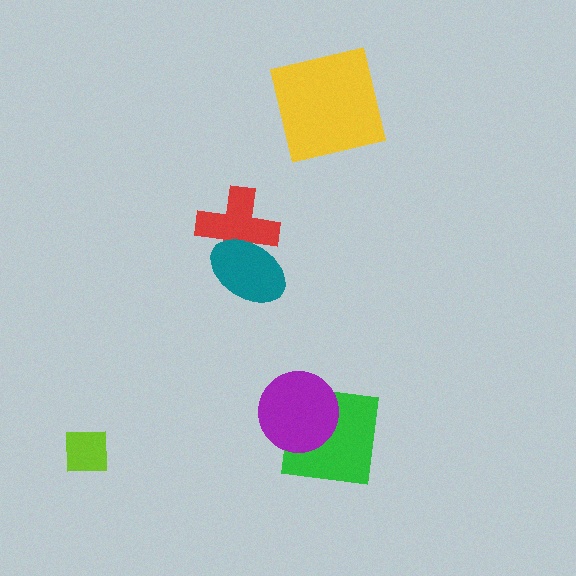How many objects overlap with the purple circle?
1 object overlaps with the purple circle.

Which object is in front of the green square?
The purple circle is in front of the green square.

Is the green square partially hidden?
Yes, it is partially covered by another shape.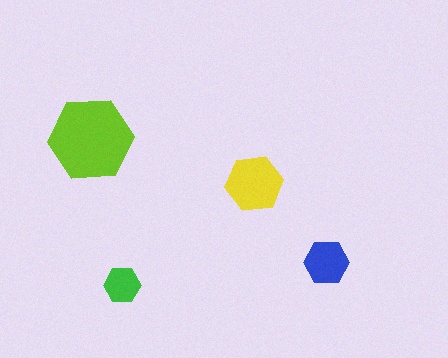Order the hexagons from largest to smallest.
the lime one, the yellow one, the blue one, the green one.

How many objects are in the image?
There are 4 objects in the image.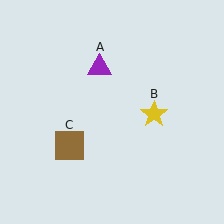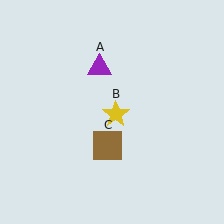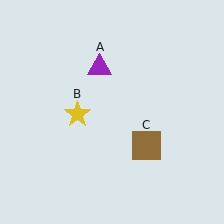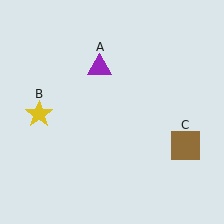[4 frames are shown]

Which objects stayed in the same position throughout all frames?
Purple triangle (object A) remained stationary.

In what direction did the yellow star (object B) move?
The yellow star (object B) moved left.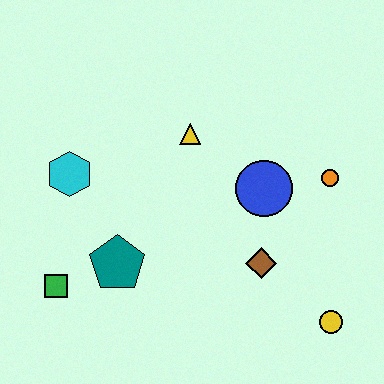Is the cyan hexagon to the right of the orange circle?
No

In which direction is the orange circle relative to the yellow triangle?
The orange circle is to the right of the yellow triangle.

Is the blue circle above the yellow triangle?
No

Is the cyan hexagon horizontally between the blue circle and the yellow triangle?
No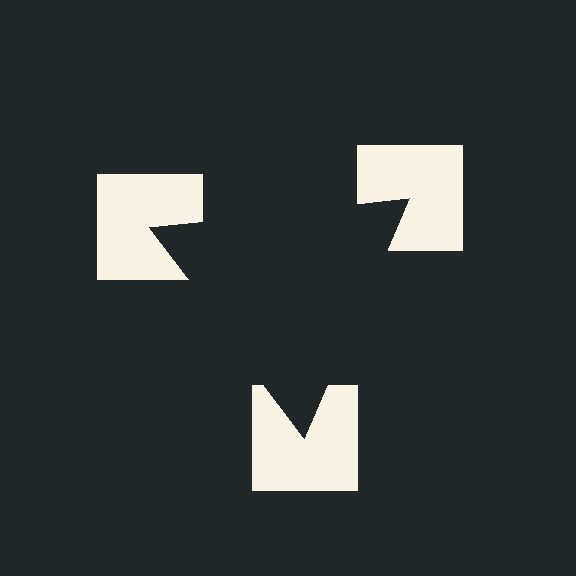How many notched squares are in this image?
There are 3 — one at each vertex of the illusory triangle.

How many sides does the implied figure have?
3 sides.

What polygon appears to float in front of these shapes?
An illusory triangle — its edges are inferred from the aligned wedge cuts in the notched squares, not physically drawn.